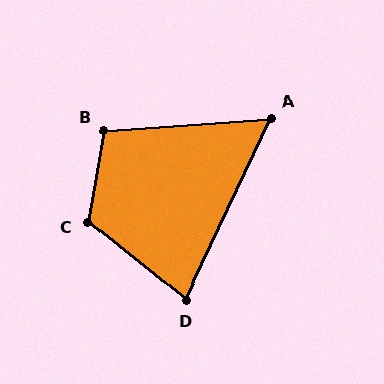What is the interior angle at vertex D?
Approximately 76 degrees (acute).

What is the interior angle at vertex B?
Approximately 104 degrees (obtuse).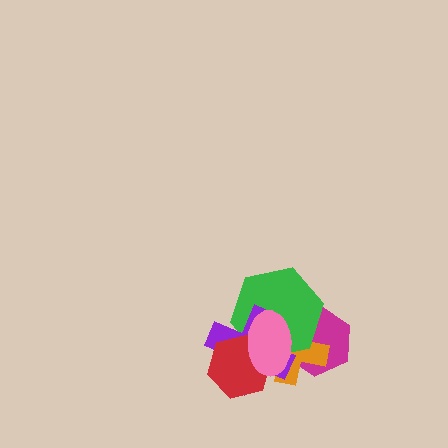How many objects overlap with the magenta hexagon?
4 objects overlap with the magenta hexagon.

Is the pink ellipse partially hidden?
No, no other shape covers it.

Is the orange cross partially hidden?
Yes, it is partially covered by another shape.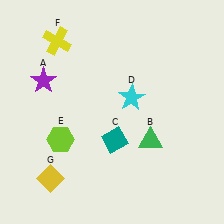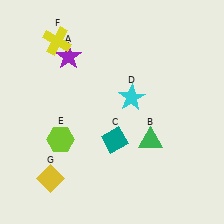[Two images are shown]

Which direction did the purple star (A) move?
The purple star (A) moved right.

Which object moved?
The purple star (A) moved right.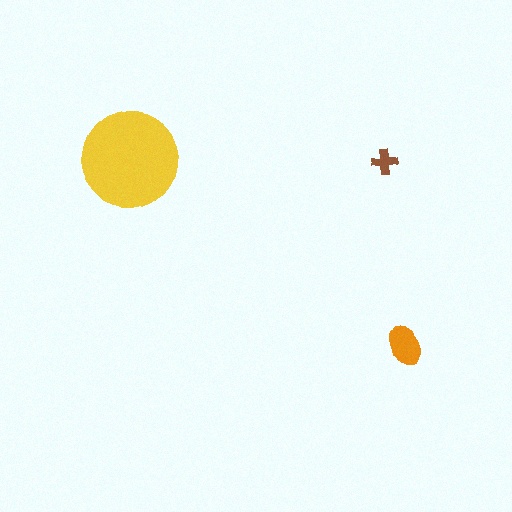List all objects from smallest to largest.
The brown cross, the orange ellipse, the yellow circle.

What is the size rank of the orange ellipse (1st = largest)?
2nd.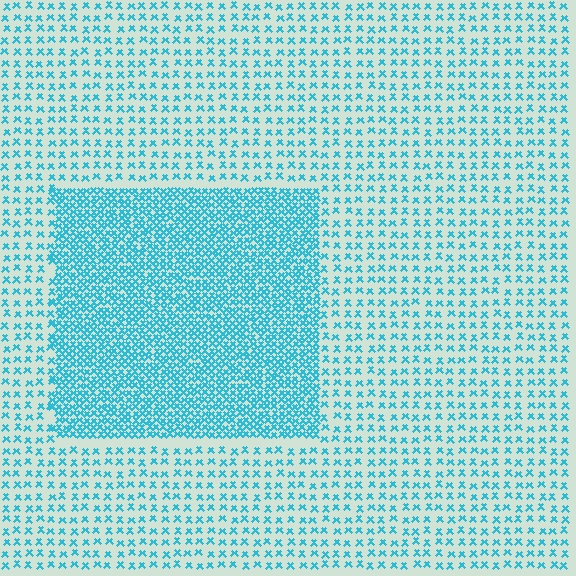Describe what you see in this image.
The image contains small cyan elements arranged at two different densities. A rectangle-shaped region is visible where the elements are more densely packed than the surrounding area.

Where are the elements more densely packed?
The elements are more densely packed inside the rectangle boundary.